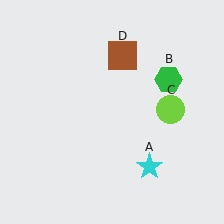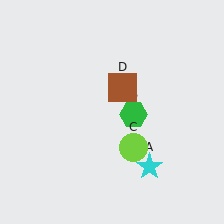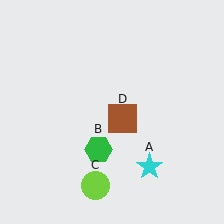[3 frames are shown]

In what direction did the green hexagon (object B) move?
The green hexagon (object B) moved down and to the left.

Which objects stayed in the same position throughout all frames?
Cyan star (object A) remained stationary.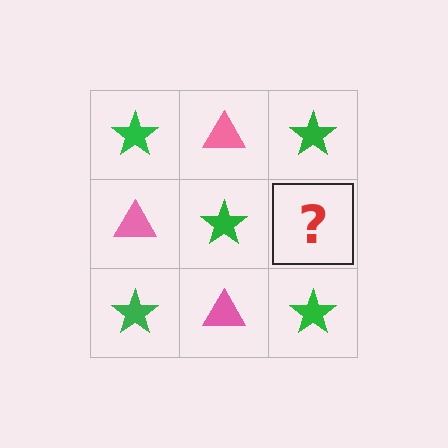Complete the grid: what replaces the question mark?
The question mark should be replaced with a pink triangle.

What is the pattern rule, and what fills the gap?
The rule is that it alternates green star and pink triangle in a checkerboard pattern. The gap should be filled with a pink triangle.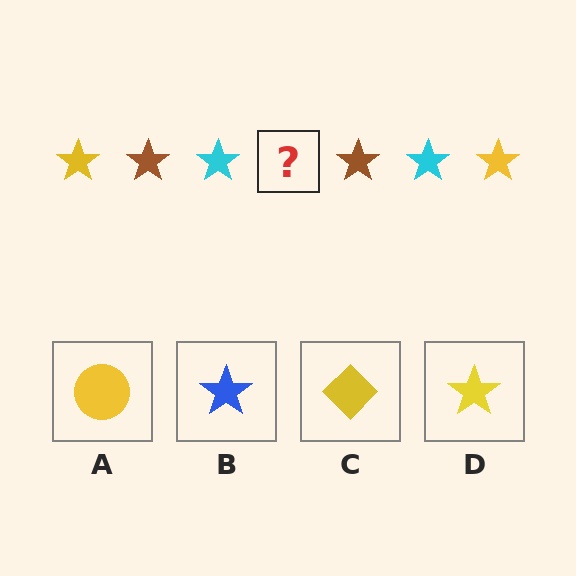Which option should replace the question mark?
Option D.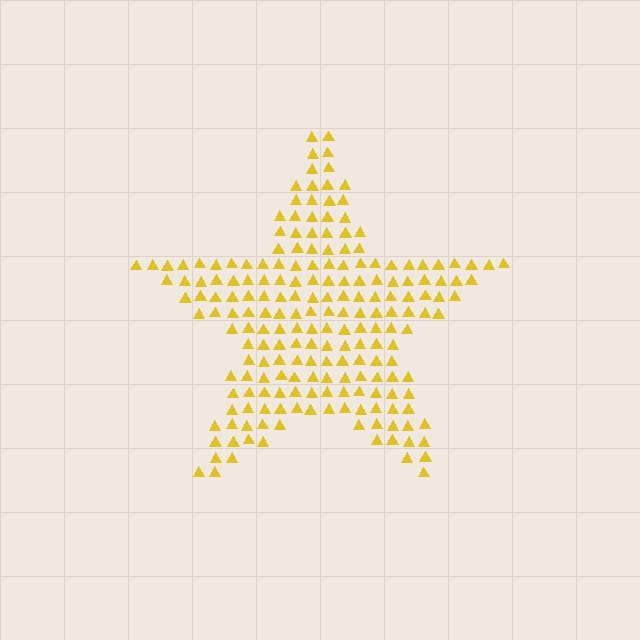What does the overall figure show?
The overall figure shows a star.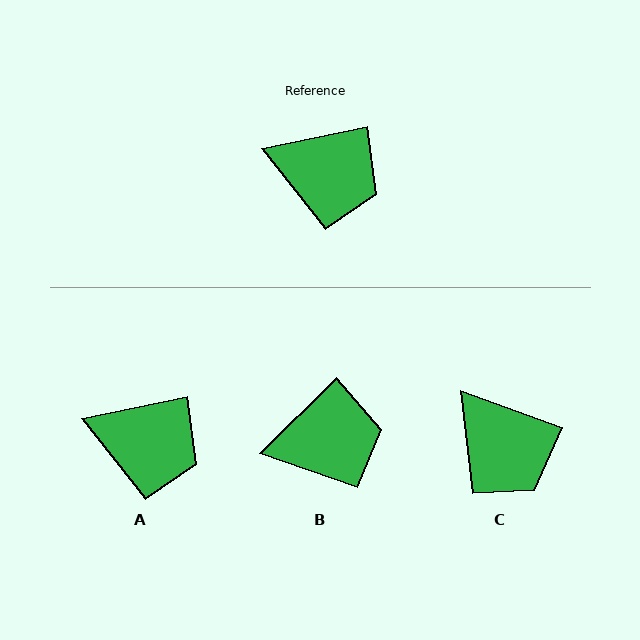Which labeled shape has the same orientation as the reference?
A.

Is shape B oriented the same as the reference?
No, it is off by about 33 degrees.